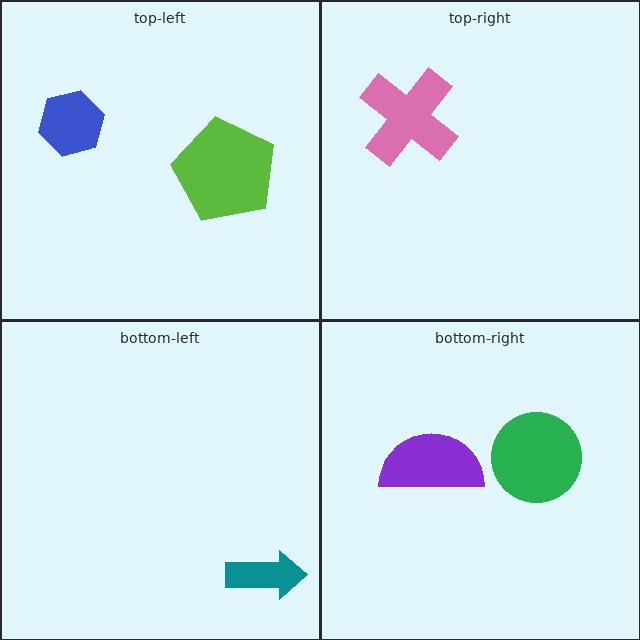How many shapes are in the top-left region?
2.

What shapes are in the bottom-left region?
The teal arrow.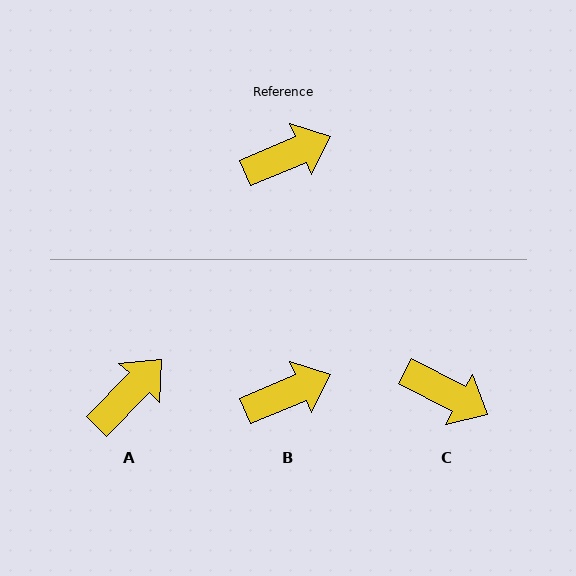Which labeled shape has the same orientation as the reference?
B.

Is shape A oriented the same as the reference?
No, it is off by about 23 degrees.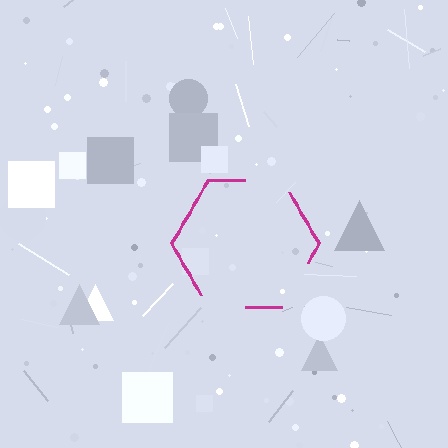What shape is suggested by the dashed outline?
The dashed outline suggests a hexagon.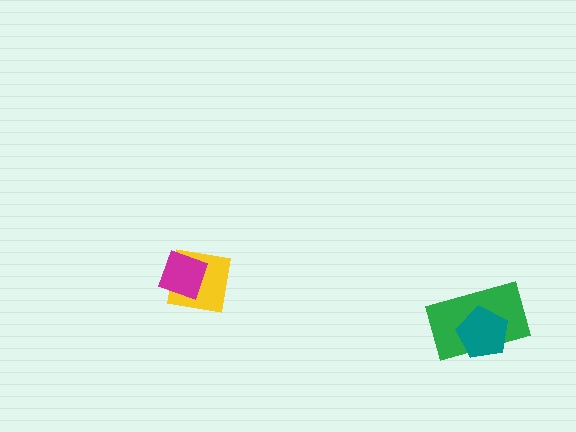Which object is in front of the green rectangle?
The teal pentagon is in front of the green rectangle.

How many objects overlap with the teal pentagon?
1 object overlaps with the teal pentagon.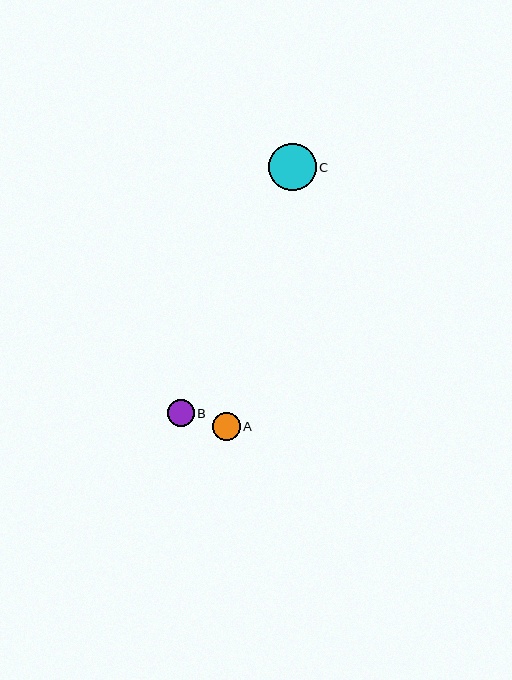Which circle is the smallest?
Circle B is the smallest with a size of approximately 27 pixels.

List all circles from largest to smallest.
From largest to smallest: C, A, B.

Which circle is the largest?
Circle C is the largest with a size of approximately 47 pixels.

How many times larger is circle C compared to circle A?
Circle C is approximately 1.7 times the size of circle A.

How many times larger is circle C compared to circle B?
Circle C is approximately 1.7 times the size of circle B.